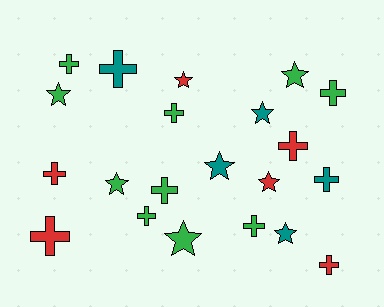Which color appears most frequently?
Green, with 10 objects.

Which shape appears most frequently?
Cross, with 12 objects.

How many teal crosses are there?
There are 2 teal crosses.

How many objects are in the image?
There are 21 objects.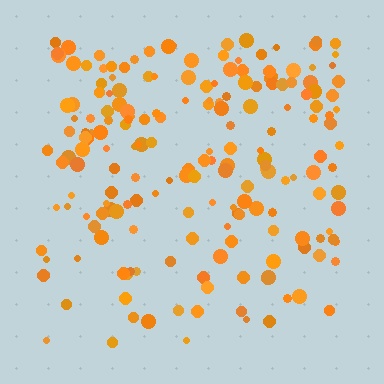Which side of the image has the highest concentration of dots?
The top.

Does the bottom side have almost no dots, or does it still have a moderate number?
Still a moderate number, just noticeably fewer than the top.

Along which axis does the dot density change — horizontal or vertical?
Vertical.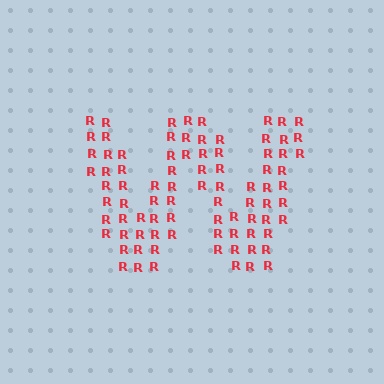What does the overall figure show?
The overall figure shows the letter W.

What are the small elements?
The small elements are letter R's.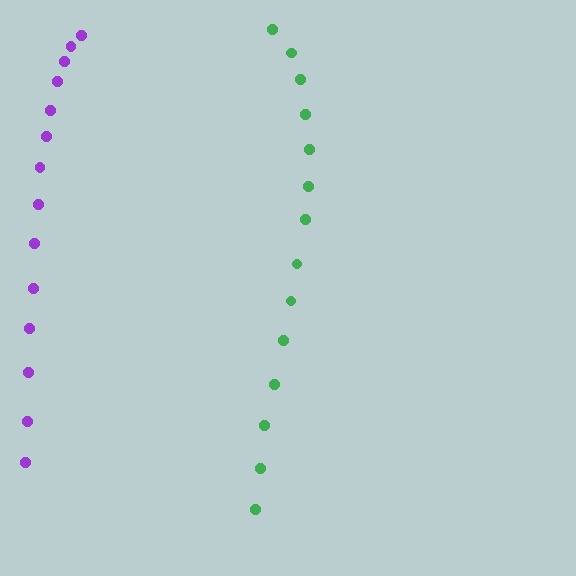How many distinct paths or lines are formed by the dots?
There are 2 distinct paths.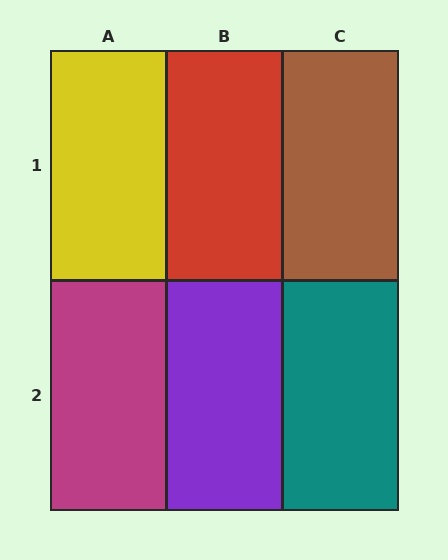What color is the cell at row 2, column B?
Purple.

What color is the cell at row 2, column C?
Teal.